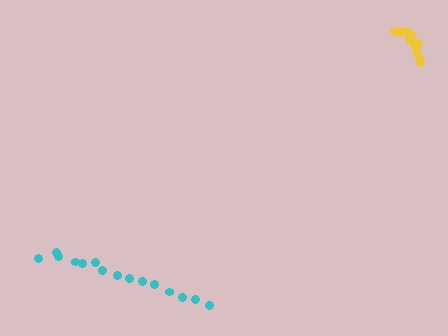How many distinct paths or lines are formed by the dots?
There are 2 distinct paths.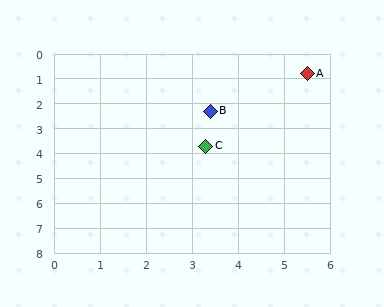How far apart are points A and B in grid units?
Points A and B are about 2.6 grid units apart.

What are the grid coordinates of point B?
Point B is at approximately (3.4, 2.3).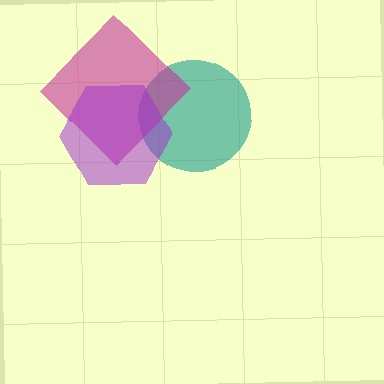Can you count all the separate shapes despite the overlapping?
Yes, there are 3 separate shapes.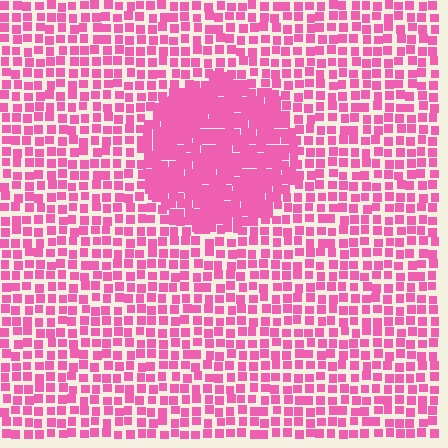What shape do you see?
I see a circle.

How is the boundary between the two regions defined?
The boundary is defined by a change in element density (approximately 2.0x ratio). All elements are the same color, size, and shape.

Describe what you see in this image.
The image contains small pink elements arranged at two different densities. A circle-shaped region is visible where the elements are more densely packed than the surrounding area.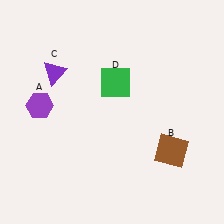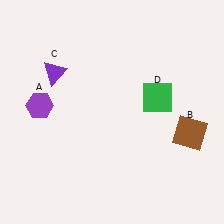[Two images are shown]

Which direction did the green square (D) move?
The green square (D) moved right.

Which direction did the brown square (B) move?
The brown square (B) moved right.